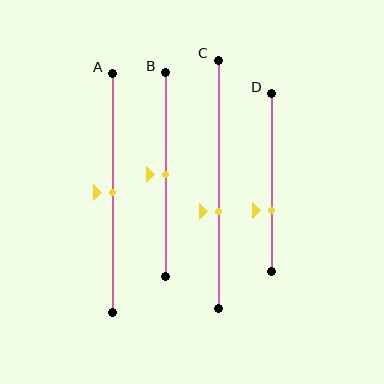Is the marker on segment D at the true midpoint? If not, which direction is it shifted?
No, the marker on segment D is shifted downward by about 16% of the segment length.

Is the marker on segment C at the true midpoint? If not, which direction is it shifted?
No, the marker on segment C is shifted downward by about 11% of the segment length.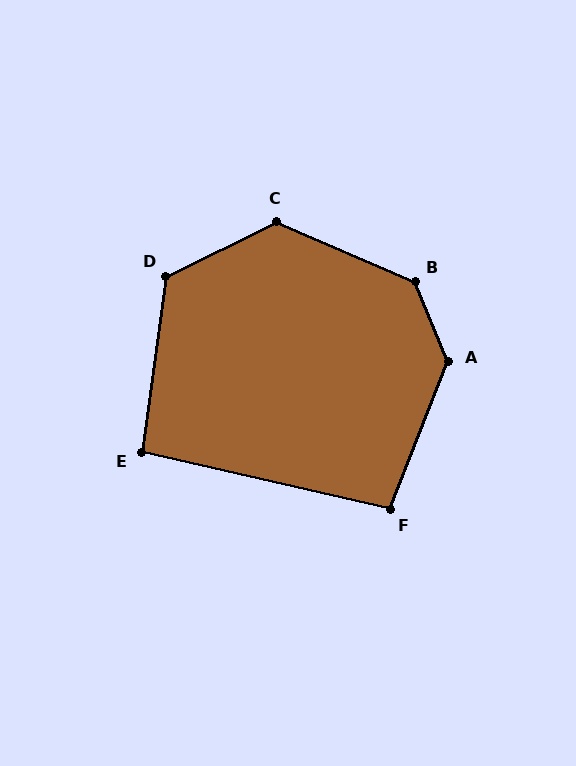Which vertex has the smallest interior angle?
E, at approximately 95 degrees.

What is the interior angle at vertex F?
Approximately 99 degrees (obtuse).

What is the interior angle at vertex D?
Approximately 124 degrees (obtuse).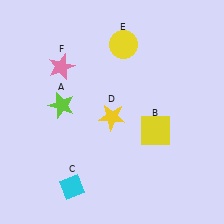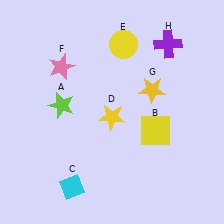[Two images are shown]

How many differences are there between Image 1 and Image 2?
There are 2 differences between the two images.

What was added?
A yellow star (G), a purple cross (H) were added in Image 2.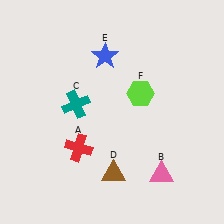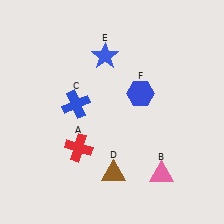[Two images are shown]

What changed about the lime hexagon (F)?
In Image 1, F is lime. In Image 2, it changed to blue.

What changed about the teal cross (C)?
In Image 1, C is teal. In Image 2, it changed to blue.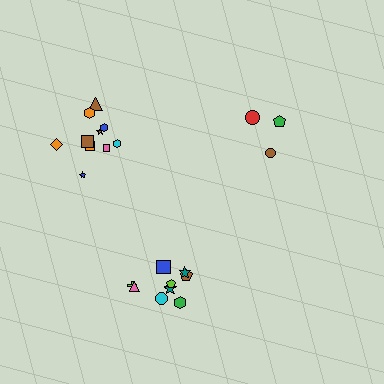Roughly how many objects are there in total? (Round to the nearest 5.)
Roughly 25 objects in total.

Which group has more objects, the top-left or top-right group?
The top-left group.